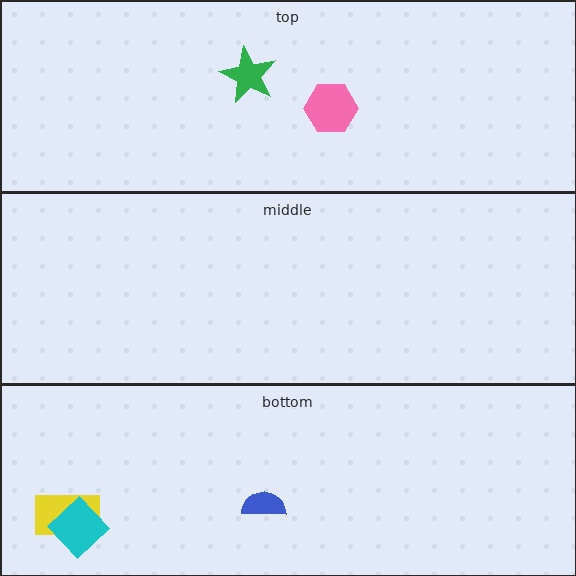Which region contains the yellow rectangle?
The bottom region.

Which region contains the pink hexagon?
The top region.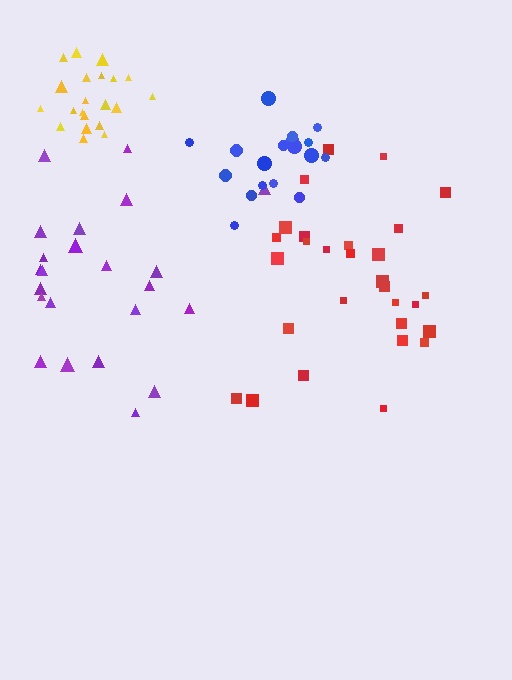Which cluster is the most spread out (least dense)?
Purple.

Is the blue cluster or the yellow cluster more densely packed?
Yellow.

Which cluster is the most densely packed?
Yellow.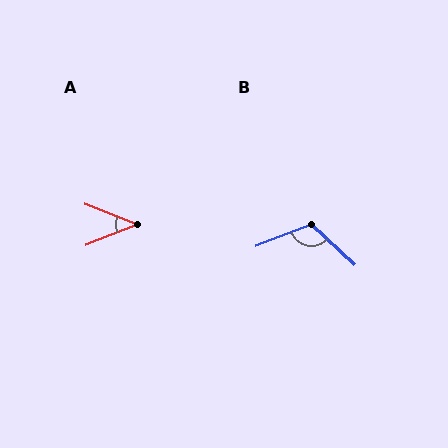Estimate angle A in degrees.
Approximately 43 degrees.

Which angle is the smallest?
A, at approximately 43 degrees.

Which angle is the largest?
B, at approximately 116 degrees.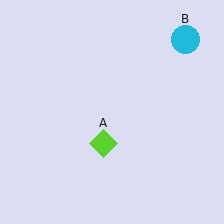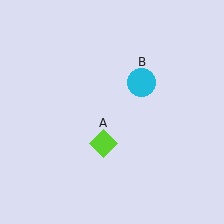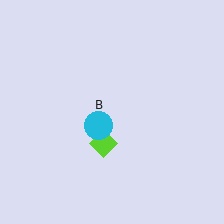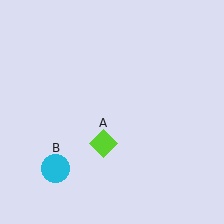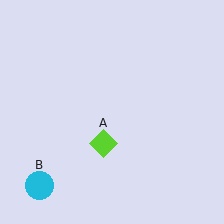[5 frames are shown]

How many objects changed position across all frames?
1 object changed position: cyan circle (object B).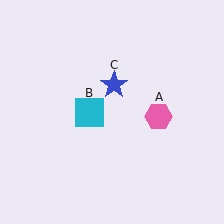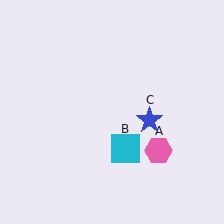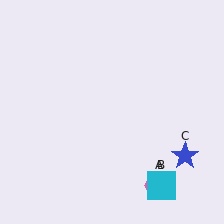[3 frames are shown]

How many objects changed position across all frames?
3 objects changed position: pink hexagon (object A), cyan square (object B), blue star (object C).